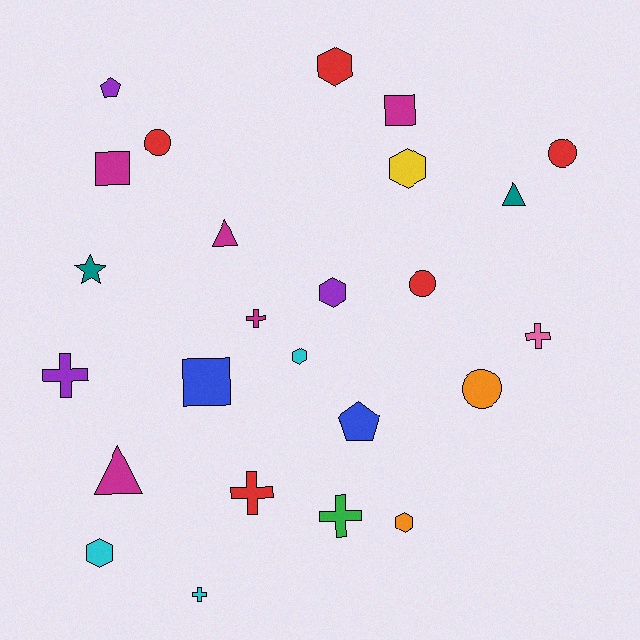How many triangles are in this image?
There are 3 triangles.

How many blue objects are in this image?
There are 2 blue objects.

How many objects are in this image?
There are 25 objects.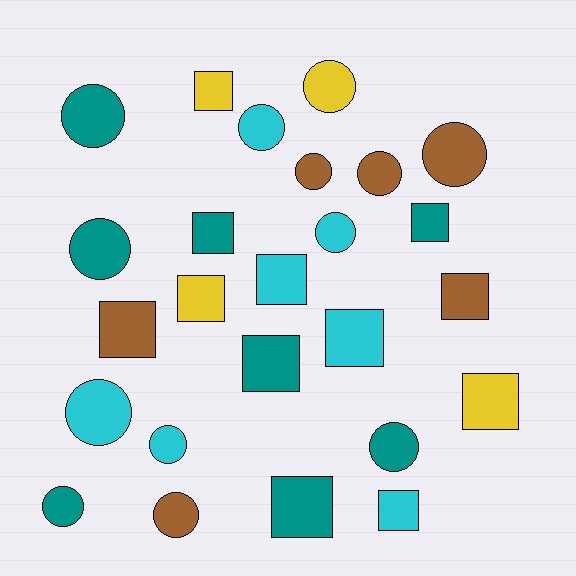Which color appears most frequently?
Teal, with 8 objects.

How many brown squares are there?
There are 2 brown squares.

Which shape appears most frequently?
Circle, with 13 objects.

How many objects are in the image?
There are 25 objects.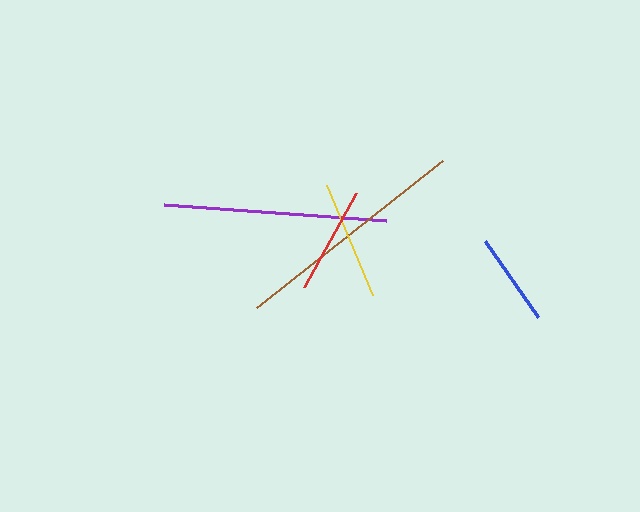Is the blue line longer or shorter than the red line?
The red line is longer than the blue line.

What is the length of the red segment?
The red segment is approximately 107 pixels long.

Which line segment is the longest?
The brown line is the longest at approximately 236 pixels.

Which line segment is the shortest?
The blue line is the shortest at approximately 93 pixels.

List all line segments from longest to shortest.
From longest to shortest: brown, purple, yellow, red, blue.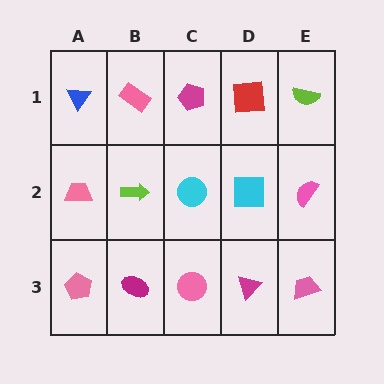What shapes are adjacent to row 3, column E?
A pink semicircle (row 2, column E), a magenta triangle (row 3, column D).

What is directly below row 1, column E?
A pink semicircle.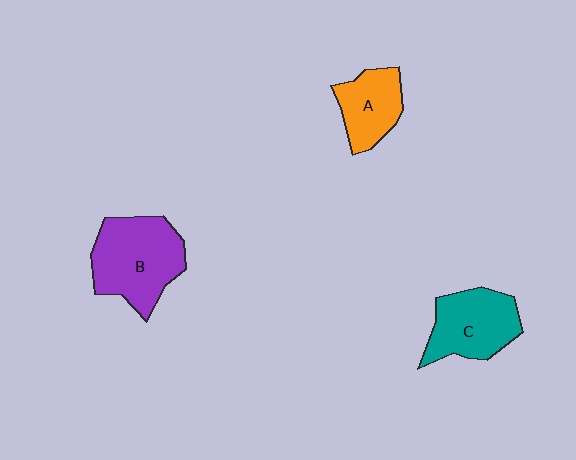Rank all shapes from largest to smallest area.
From largest to smallest: B (purple), C (teal), A (orange).